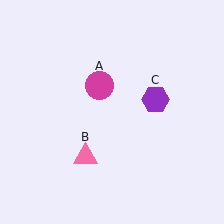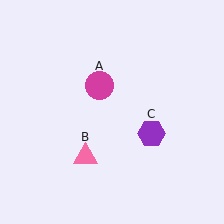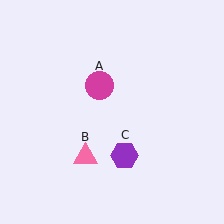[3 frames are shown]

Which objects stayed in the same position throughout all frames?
Magenta circle (object A) and pink triangle (object B) remained stationary.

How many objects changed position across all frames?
1 object changed position: purple hexagon (object C).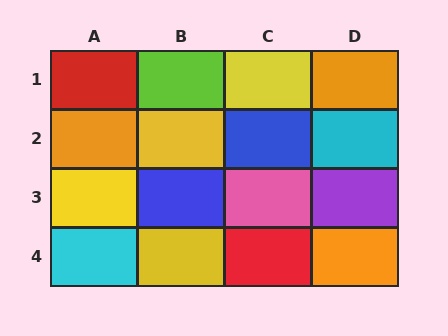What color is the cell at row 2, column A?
Orange.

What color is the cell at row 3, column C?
Pink.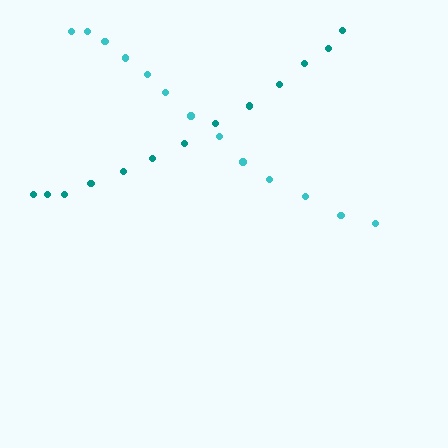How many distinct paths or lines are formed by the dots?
There are 2 distinct paths.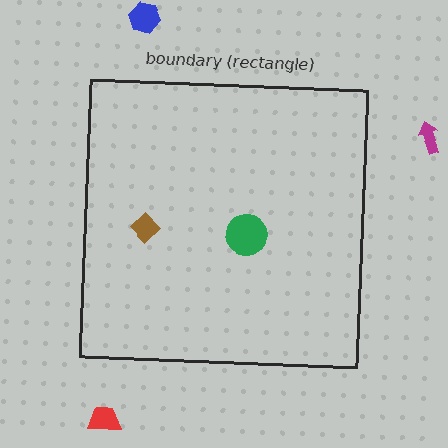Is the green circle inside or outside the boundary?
Inside.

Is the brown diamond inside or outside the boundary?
Inside.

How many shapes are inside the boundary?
2 inside, 3 outside.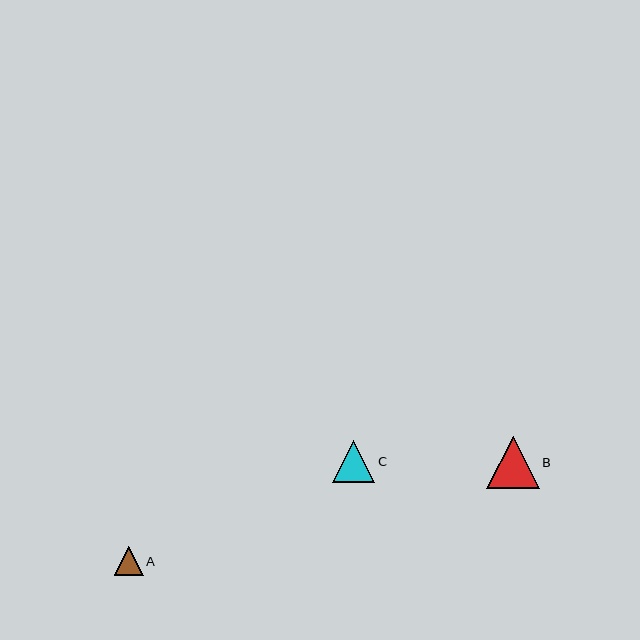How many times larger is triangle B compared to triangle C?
Triangle B is approximately 1.3 times the size of triangle C.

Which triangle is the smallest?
Triangle A is the smallest with a size of approximately 29 pixels.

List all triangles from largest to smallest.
From largest to smallest: B, C, A.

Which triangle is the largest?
Triangle B is the largest with a size of approximately 53 pixels.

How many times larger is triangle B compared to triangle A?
Triangle B is approximately 1.8 times the size of triangle A.